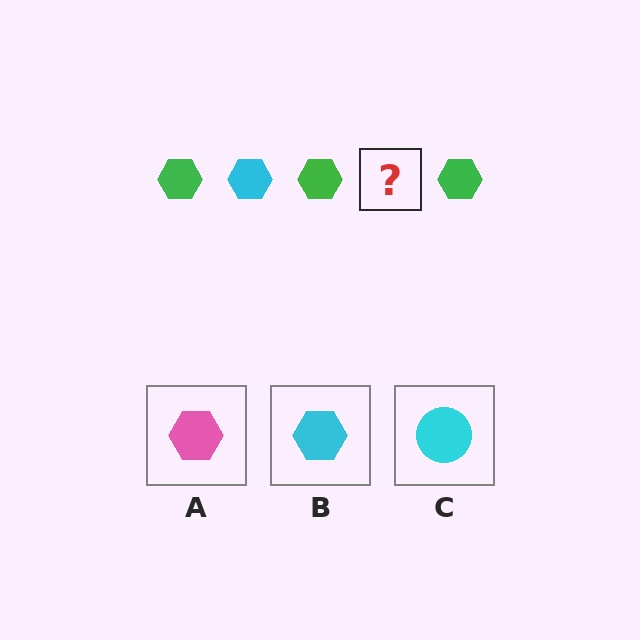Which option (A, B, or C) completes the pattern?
B.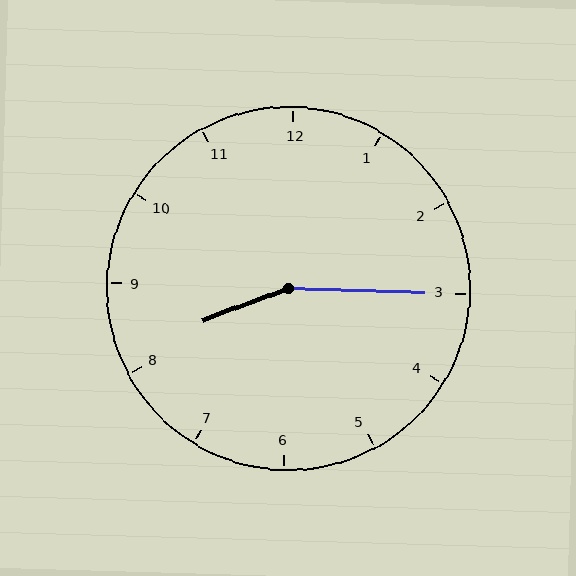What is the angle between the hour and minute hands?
Approximately 158 degrees.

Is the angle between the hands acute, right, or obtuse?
It is obtuse.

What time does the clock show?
8:15.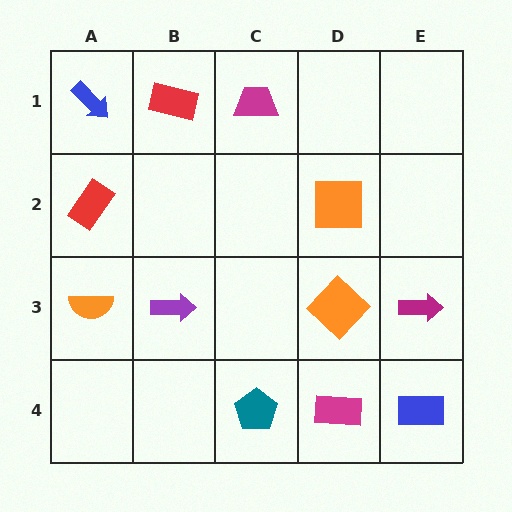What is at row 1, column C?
A magenta trapezoid.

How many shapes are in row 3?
4 shapes.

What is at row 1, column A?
A blue arrow.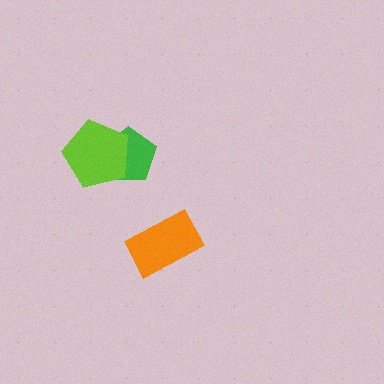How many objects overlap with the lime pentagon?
1 object overlaps with the lime pentagon.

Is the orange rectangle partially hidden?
No, no other shape covers it.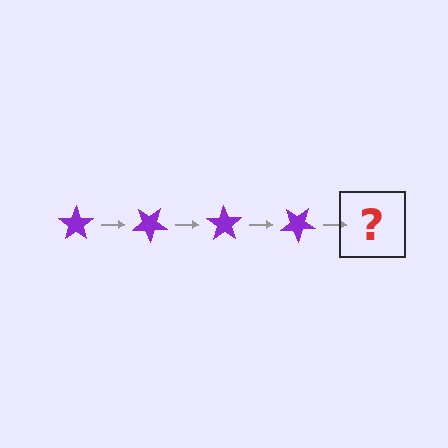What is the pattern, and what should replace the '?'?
The pattern is that the star rotates 35 degrees each step. The '?' should be a purple star rotated 140 degrees.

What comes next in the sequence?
The next element should be a purple star rotated 140 degrees.